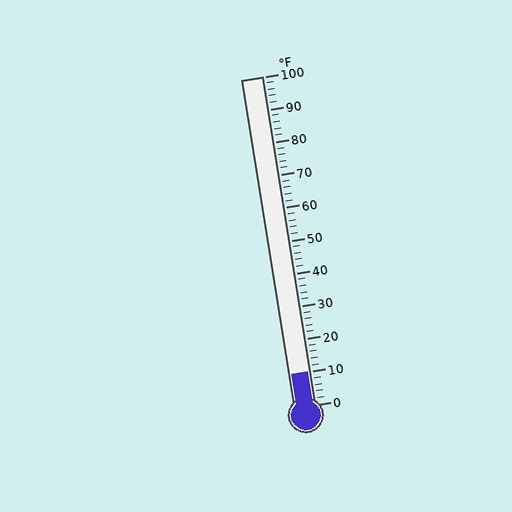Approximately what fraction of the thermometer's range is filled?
The thermometer is filled to approximately 10% of its range.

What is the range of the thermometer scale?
The thermometer scale ranges from 0°F to 100°F.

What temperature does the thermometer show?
The thermometer shows approximately 10°F.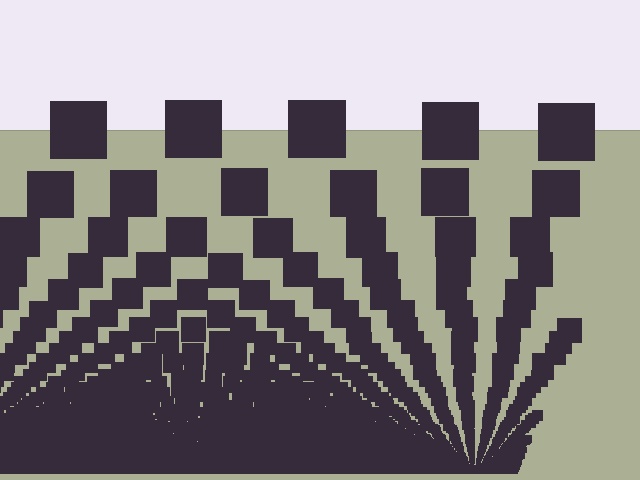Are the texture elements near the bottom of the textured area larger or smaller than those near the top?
Smaller. The gradient is inverted — elements near the bottom are smaller and denser.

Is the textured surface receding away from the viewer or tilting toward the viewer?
The surface appears to tilt toward the viewer. Texture elements get larger and sparser toward the top.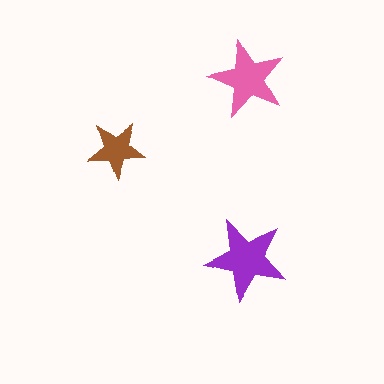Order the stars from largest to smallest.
the purple one, the pink one, the brown one.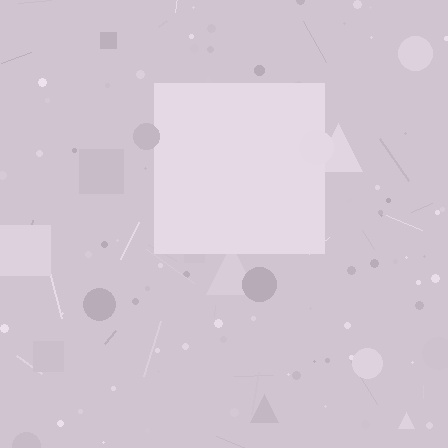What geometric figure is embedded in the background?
A square is embedded in the background.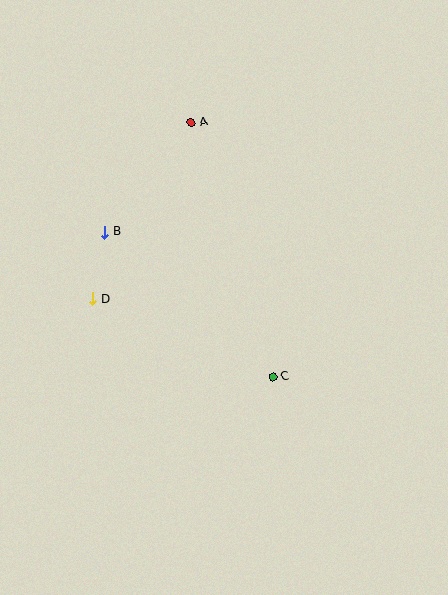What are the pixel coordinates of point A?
Point A is at (191, 122).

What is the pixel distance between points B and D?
The distance between B and D is 68 pixels.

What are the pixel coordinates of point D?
Point D is at (93, 299).